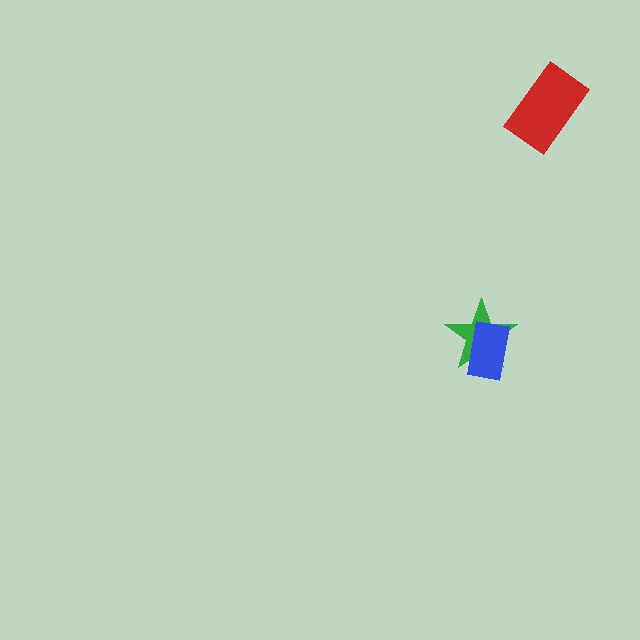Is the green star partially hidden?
Yes, it is partially covered by another shape.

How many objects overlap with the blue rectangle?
1 object overlaps with the blue rectangle.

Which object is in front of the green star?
The blue rectangle is in front of the green star.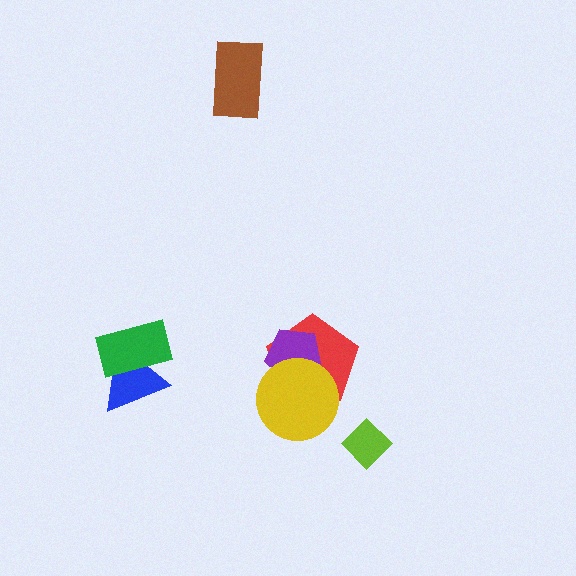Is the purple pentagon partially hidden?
Yes, it is partially covered by another shape.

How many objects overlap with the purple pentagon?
2 objects overlap with the purple pentagon.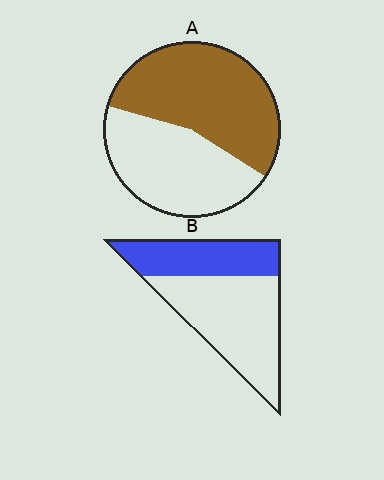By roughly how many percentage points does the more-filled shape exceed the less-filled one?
By roughly 15 percentage points (A over B).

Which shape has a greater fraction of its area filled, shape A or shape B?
Shape A.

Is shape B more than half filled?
No.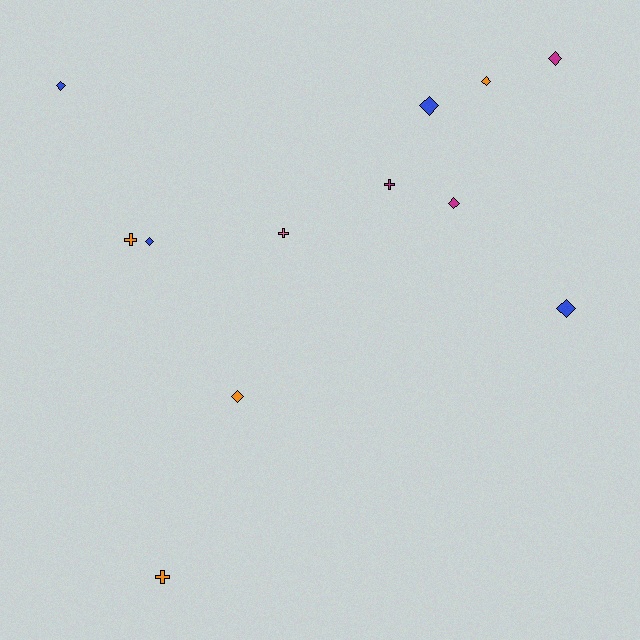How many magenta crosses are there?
There is 1 magenta cross.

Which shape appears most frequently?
Diamond, with 8 objects.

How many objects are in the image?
There are 12 objects.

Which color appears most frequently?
Blue, with 4 objects.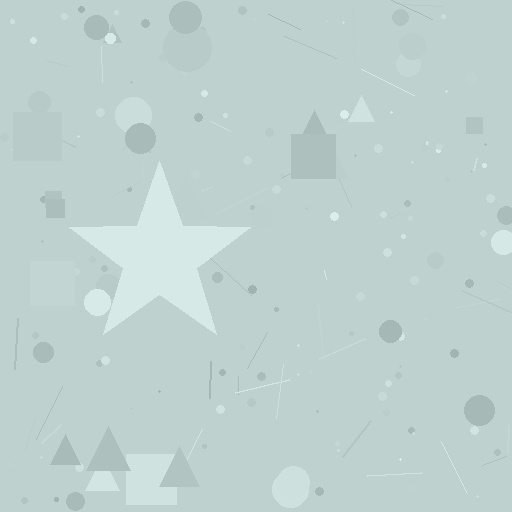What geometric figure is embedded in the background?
A star is embedded in the background.